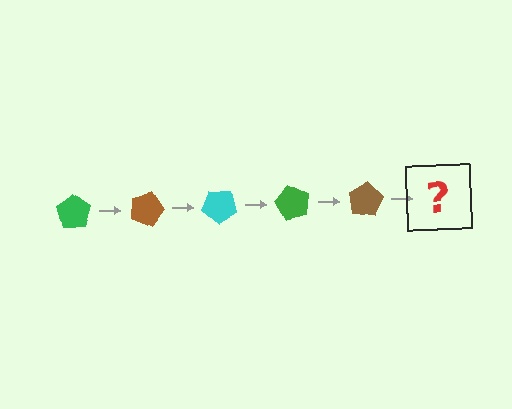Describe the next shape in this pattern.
It should be a cyan pentagon, rotated 100 degrees from the start.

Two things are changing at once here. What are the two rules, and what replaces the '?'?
The two rules are that it rotates 20 degrees each step and the color cycles through green, brown, and cyan. The '?' should be a cyan pentagon, rotated 100 degrees from the start.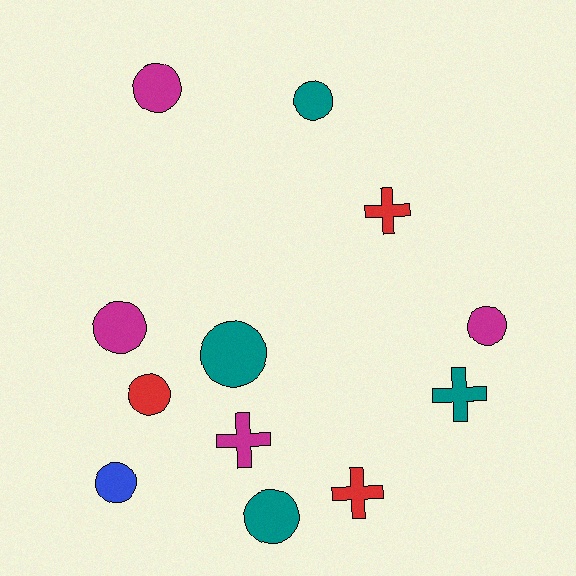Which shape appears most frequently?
Circle, with 8 objects.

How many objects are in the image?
There are 12 objects.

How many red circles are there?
There is 1 red circle.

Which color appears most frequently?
Teal, with 4 objects.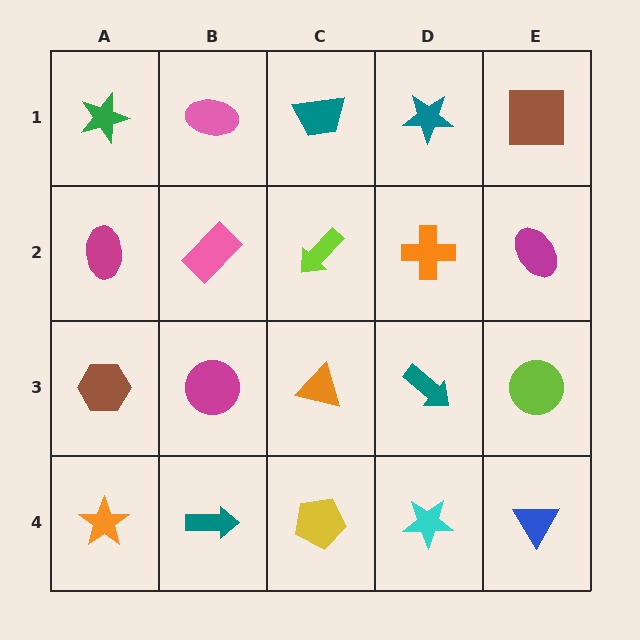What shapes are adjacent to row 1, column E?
A magenta ellipse (row 2, column E), a teal star (row 1, column D).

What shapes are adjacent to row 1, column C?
A lime arrow (row 2, column C), a pink ellipse (row 1, column B), a teal star (row 1, column D).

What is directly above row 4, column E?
A lime circle.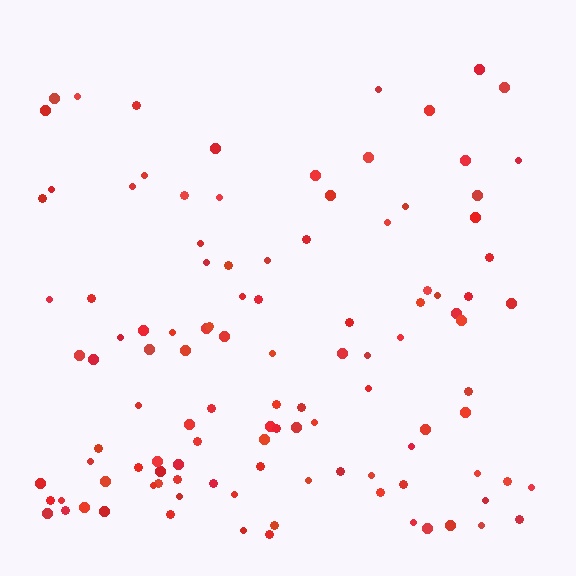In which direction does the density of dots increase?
From top to bottom, with the bottom side densest.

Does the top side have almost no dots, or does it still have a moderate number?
Still a moderate number, just noticeably fewer than the bottom.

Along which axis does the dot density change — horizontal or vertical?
Vertical.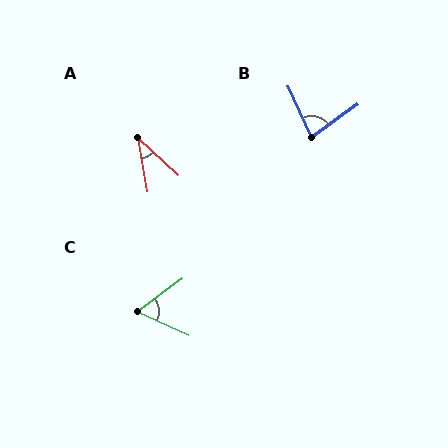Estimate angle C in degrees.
Approximately 60 degrees.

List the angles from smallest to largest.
A (38°), C (60°), B (79°).